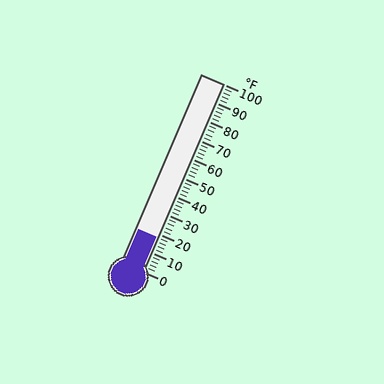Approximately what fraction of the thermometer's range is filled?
The thermometer is filled to approximately 20% of its range.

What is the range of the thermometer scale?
The thermometer scale ranges from 0°F to 100°F.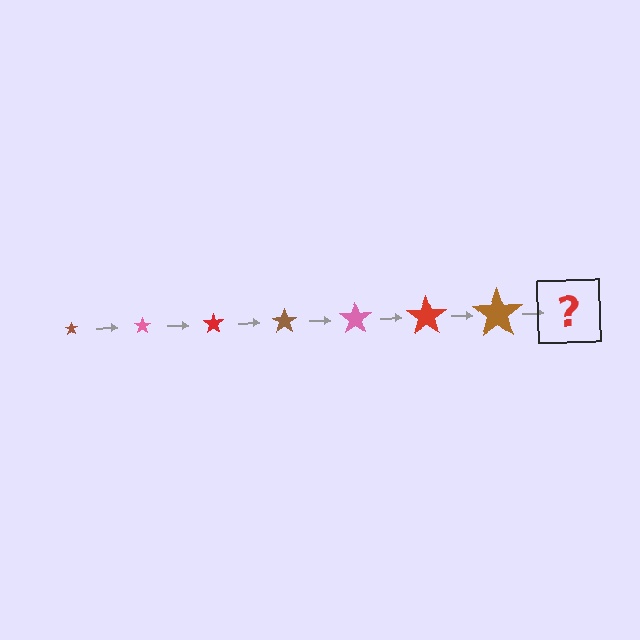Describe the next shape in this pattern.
It should be a pink star, larger than the previous one.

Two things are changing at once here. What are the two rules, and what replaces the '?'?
The two rules are that the star grows larger each step and the color cycles through brown, pink, and red. The '?' should be a pink star, larger than the previous one.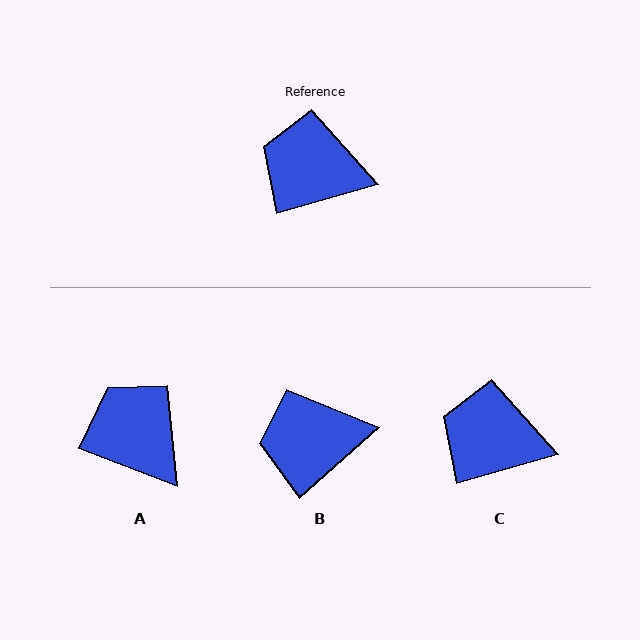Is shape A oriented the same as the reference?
No, it is off by about 36 degrees.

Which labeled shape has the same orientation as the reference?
C.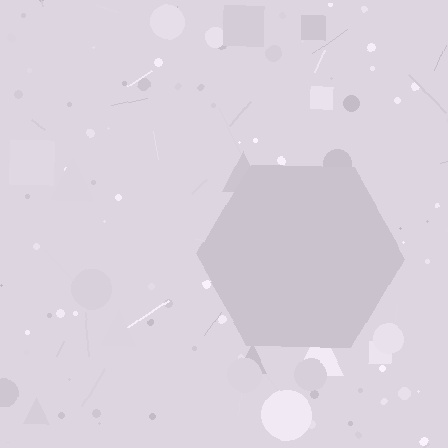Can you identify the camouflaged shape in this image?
The camouflaged shape is a hexagon.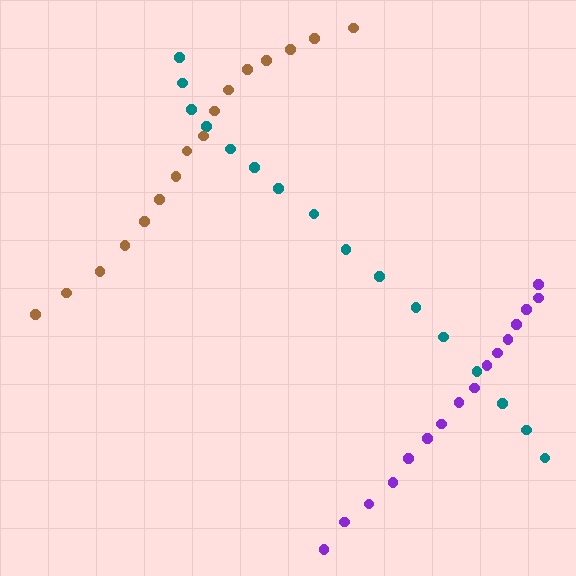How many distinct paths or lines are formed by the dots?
There are 3 distinct paths.